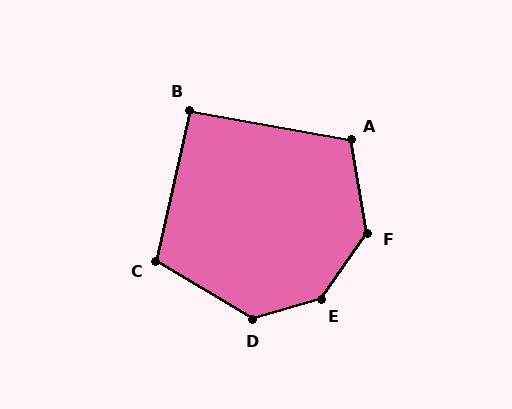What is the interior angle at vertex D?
Approximately 132 degrees (obtuse).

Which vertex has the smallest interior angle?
B, at approximately 92 degrees.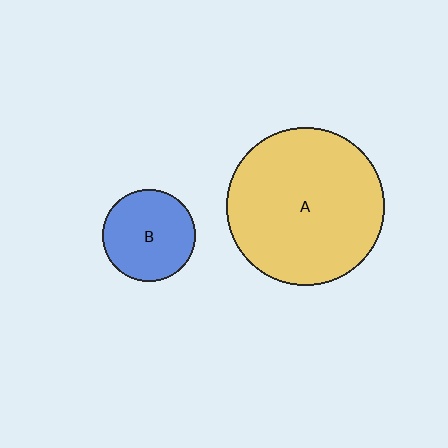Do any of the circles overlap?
No, none of the circles overlap.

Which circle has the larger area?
Circle A (yellow).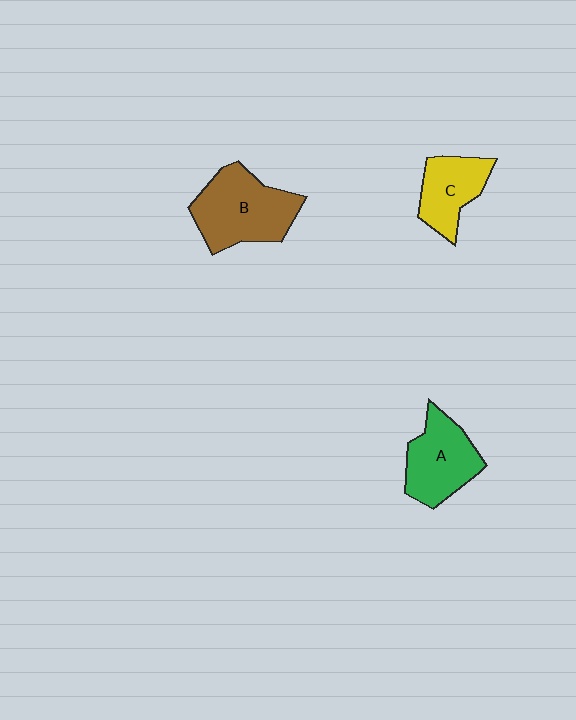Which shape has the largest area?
Shape B (brown).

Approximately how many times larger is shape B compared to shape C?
Approximately 1.5 times.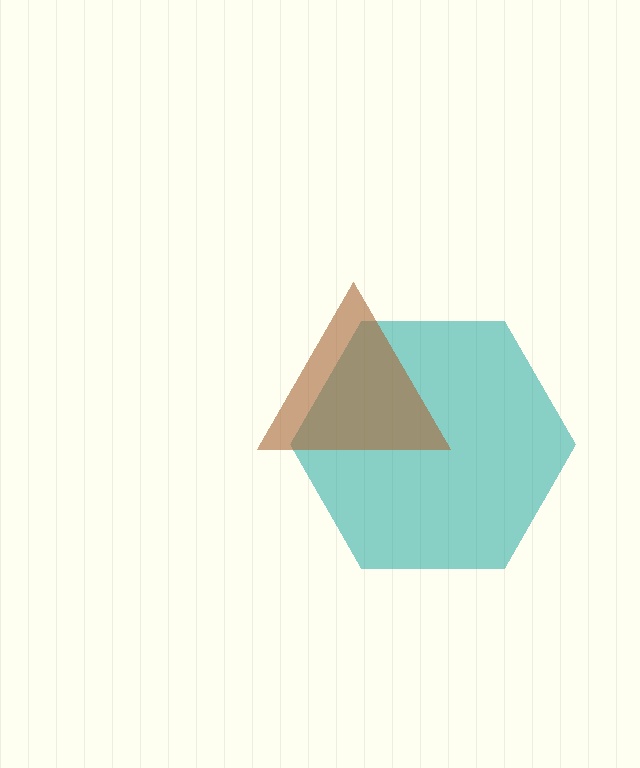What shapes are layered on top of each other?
The layered shapes are: a teal hexagon, a brown triangle.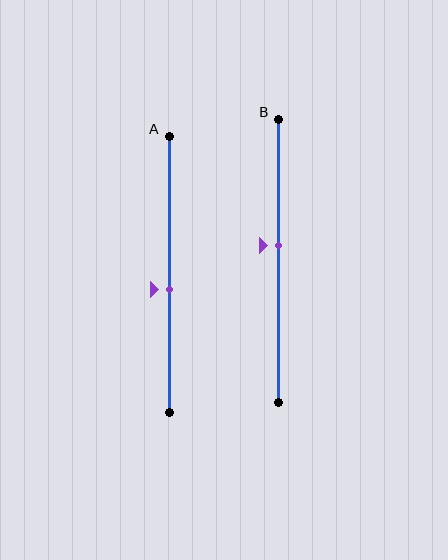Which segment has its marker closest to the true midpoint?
Segment A has its marker closest to the true midpoint.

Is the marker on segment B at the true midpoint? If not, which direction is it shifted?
No, the marker on segment B is shifted upward by about 5% of the segment length.